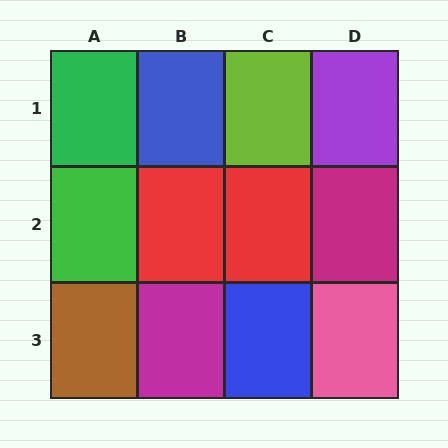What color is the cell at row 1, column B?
Blue.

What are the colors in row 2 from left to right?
Green, red, red, magenta.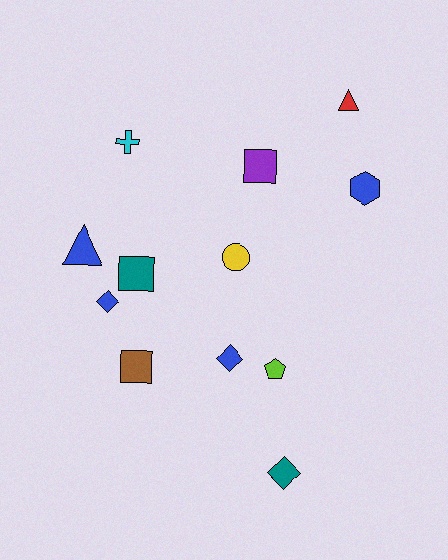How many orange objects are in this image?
There are no orange objects.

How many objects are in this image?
There are 12 objects.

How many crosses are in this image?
There is 1 cross.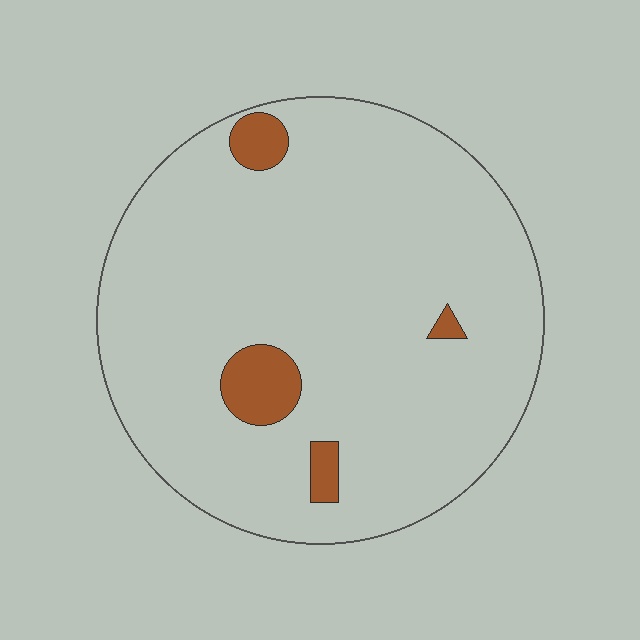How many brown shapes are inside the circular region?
4.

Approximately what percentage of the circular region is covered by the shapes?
Approximately 5%.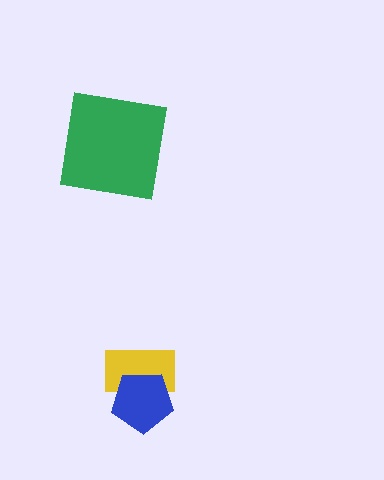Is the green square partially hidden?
No, no other shape covers it.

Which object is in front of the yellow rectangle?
The blue pentagon is in front of the yellow rectangle.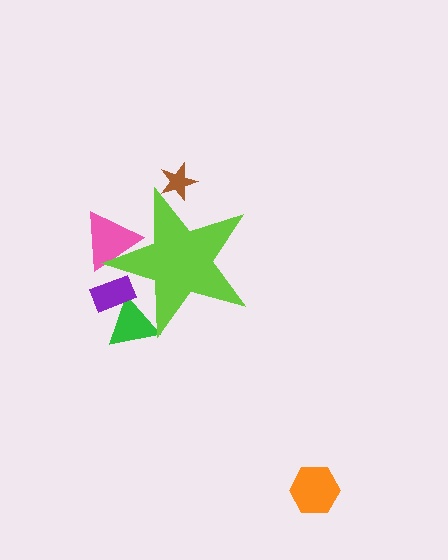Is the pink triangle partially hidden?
Yes, the pink triangle is partially hidden behind the lime star.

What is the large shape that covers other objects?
A lime star.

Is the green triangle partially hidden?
Yes, the green triangle is partially hidden behind the lime star.